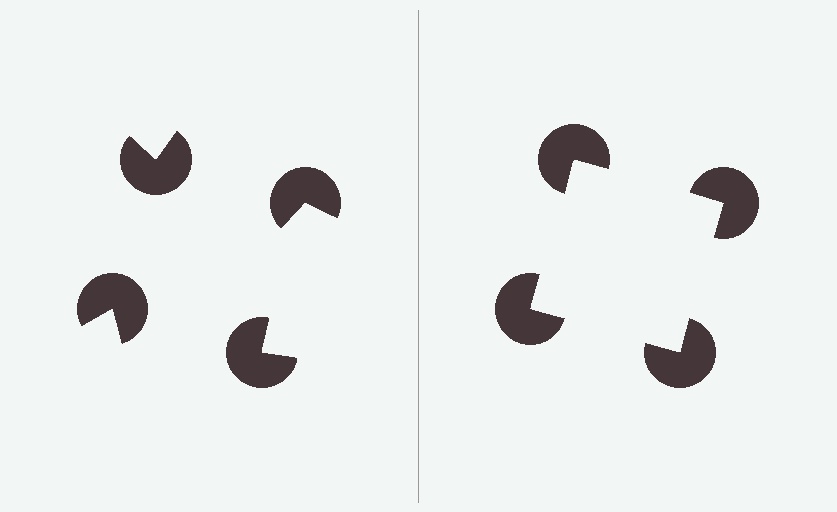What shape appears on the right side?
An illusory square.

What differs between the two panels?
The pac-man discs are positioned identically on both sides; only the wedge orientations differ. On the right they align to a square; on the left they are misaligned.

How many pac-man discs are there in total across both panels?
8 — 4 on each side.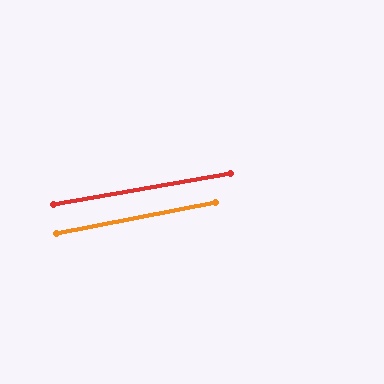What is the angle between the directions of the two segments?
Approximately 1 degree.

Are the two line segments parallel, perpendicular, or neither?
Parallel — their directions differ by only 1.1°.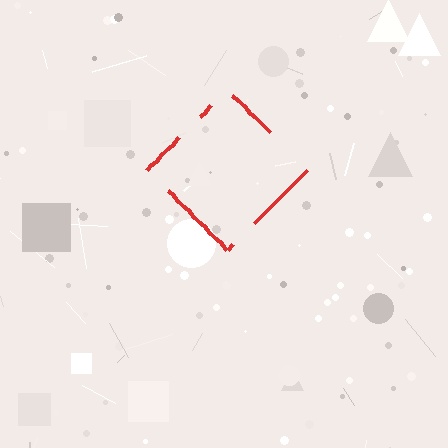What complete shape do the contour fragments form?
The contour fragments form a diamond.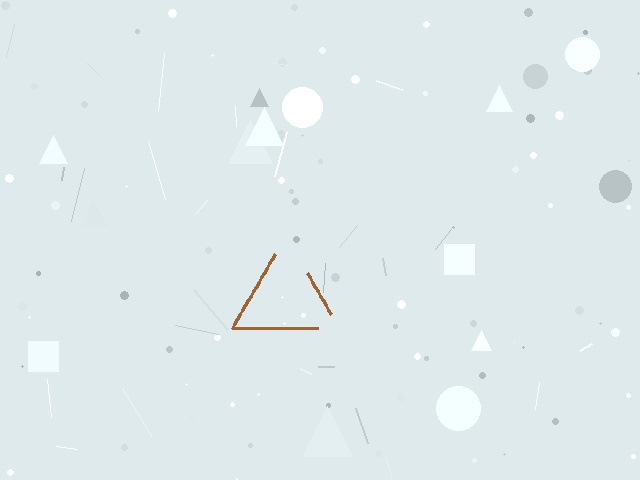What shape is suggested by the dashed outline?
The dashed outline suggests a triangle.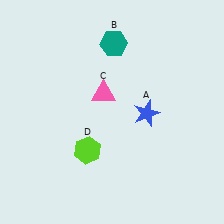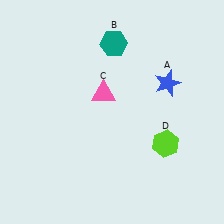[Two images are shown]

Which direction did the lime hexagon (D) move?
The lime hexagon (D) moved right.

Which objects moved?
The objects that moved are: the blue star (A), the lime hexagon (D).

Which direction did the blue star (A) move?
The blue star (A) moved up.